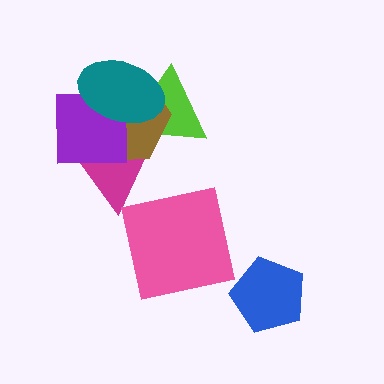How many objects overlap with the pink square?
0 objects overlap with the pink square.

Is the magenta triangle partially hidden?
Yes, it is partially covered by another shape.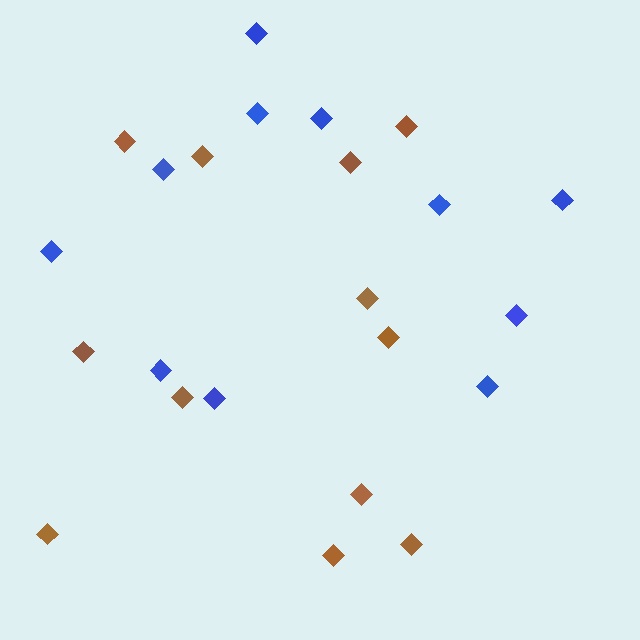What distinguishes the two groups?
There are 2 groups: one group of blue diamonds (11) and one group of brown diamonds (12).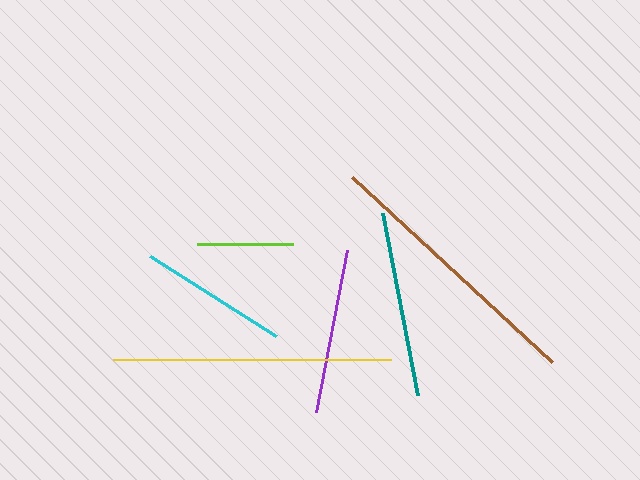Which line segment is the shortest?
The lime line is the shortest at approximately 96 pixels.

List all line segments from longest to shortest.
From longest to shortest: yellow, brown, teal, purple, cyan, lime.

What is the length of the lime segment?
The lime segment is approximately 96 pixels long.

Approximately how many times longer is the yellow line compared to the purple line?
The yellow line is approximately 1.7 times the length of the purple line.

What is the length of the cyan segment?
The cyan segment is approximately 150 pixels long.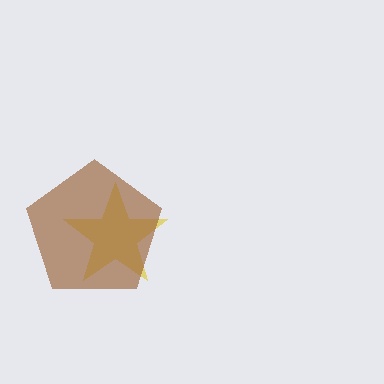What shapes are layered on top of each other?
The layered shapes are: a yellow star, a brown pentagon.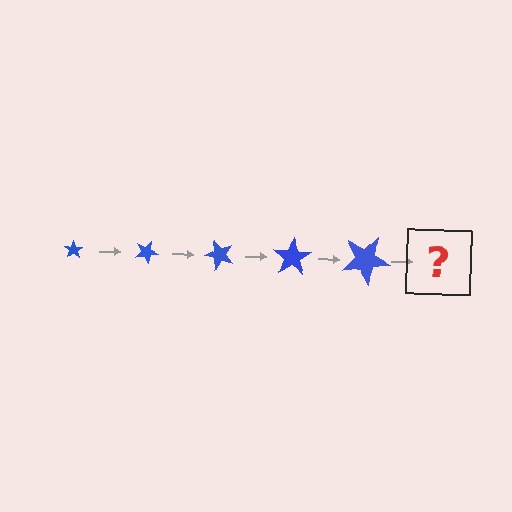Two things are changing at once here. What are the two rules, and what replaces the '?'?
The two rules are that the star grows larger each step and it rotates 25 degrees each step. The '?' should be a star, larger than the previous one and rotated 125 degrees from the start.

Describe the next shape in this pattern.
It should be a star, larger than the previous one and rotated 125 degrees from the start.